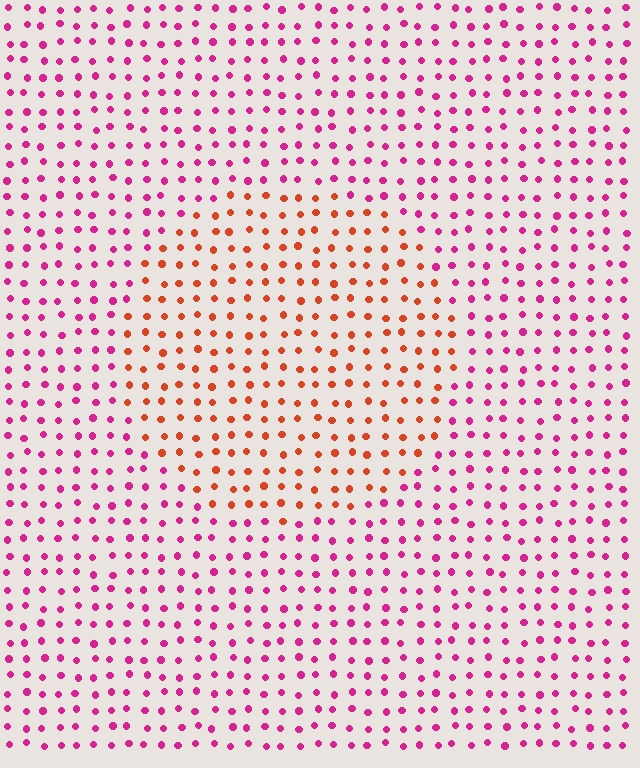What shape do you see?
I see a circle.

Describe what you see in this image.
The image is filled with small magenta elements in a uniform arrangement. A circle-shaped region is visible where the elements are tinted to a slightly different hue, forming a subtle color boundary.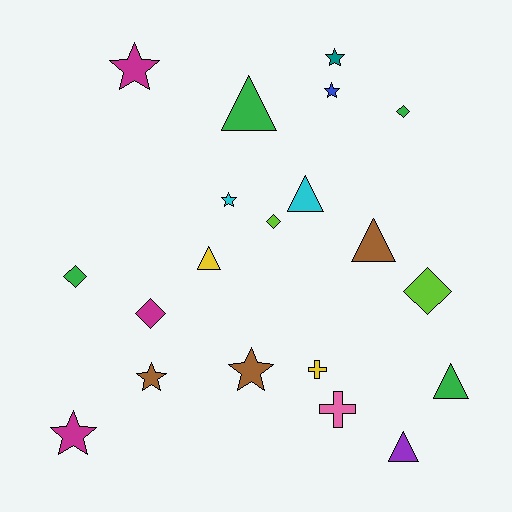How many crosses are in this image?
There are 2 crosses.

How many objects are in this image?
There are 20 objects.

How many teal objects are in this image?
There is 1 teal object.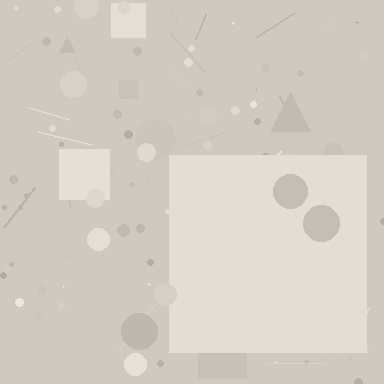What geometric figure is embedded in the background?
A square is embedded in the background.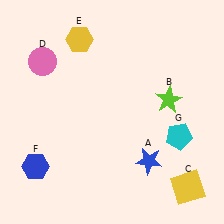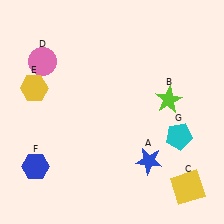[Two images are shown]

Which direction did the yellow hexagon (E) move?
The yellow hexagon (E) moved down.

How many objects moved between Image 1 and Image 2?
1 object moved between the two images.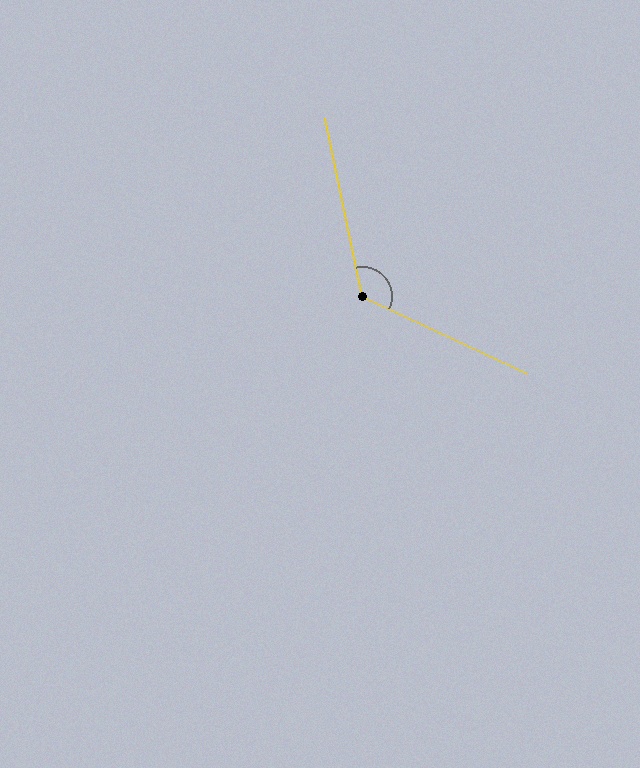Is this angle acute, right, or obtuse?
It is obtuse.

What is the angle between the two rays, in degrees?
Approximately 127 degrees.